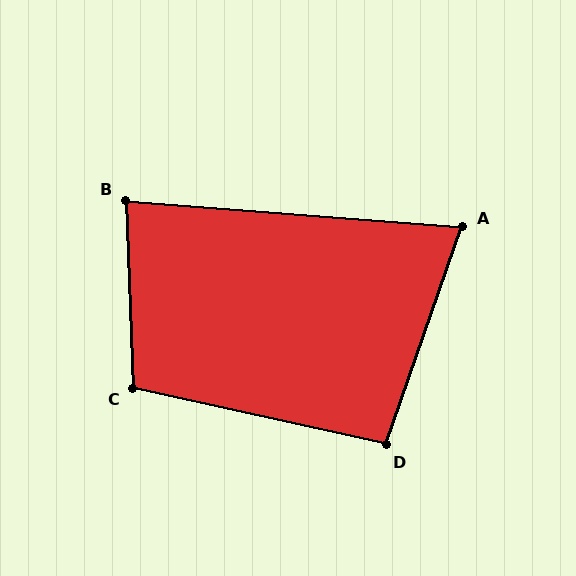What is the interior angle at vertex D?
Approximately 97 degrees (obtuse).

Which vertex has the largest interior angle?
C, at approximately 105 degrees.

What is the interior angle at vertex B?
Approximately 83 degrees (acute).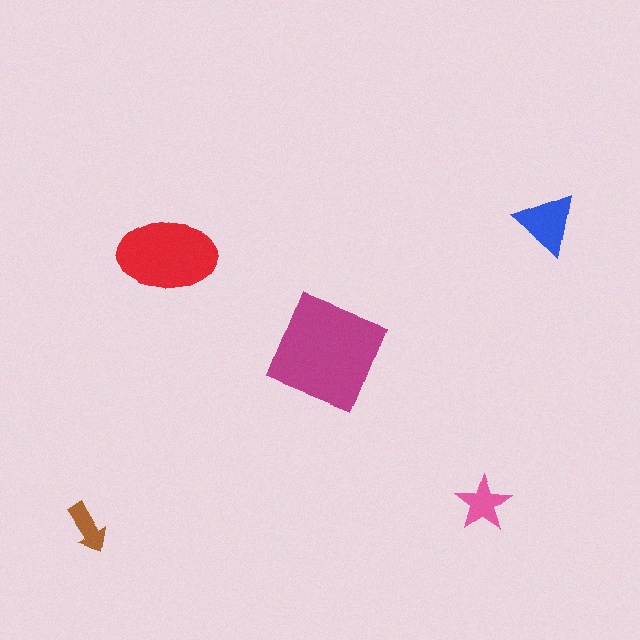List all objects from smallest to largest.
The brown arrow, the pink star, the blue triangle, the red ellipse, the magenta square.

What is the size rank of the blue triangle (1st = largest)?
3rd.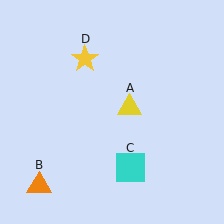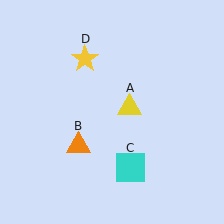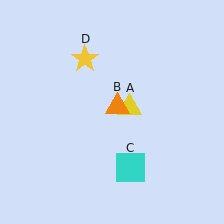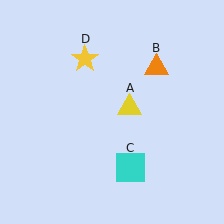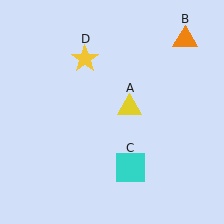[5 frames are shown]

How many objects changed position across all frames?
1 object changed position: orange triangle (object B).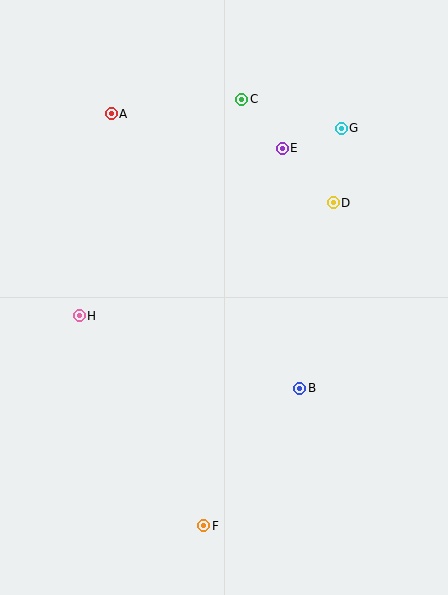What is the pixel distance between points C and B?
The distance between C and B is 295 pixels.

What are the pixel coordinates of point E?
Point E is at (282, 148).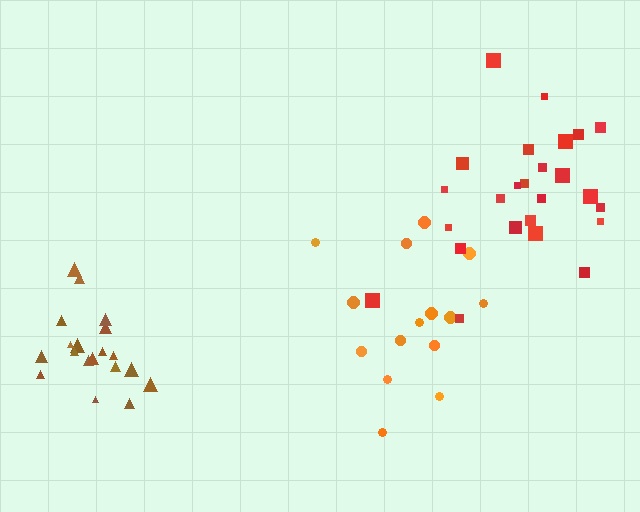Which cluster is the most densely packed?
Brown.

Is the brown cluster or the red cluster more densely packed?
Brown.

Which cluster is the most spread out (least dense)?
Red.